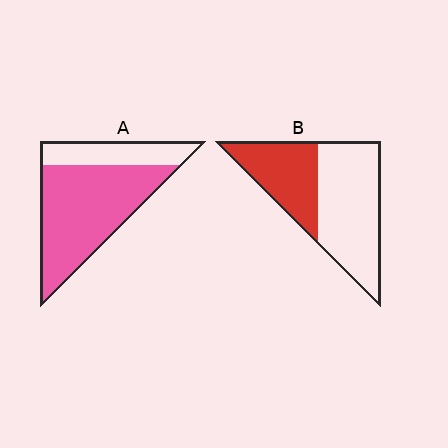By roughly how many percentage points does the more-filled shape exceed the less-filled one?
By roughly 35 percentage points (A over B).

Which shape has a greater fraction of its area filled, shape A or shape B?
Shape A.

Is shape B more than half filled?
No.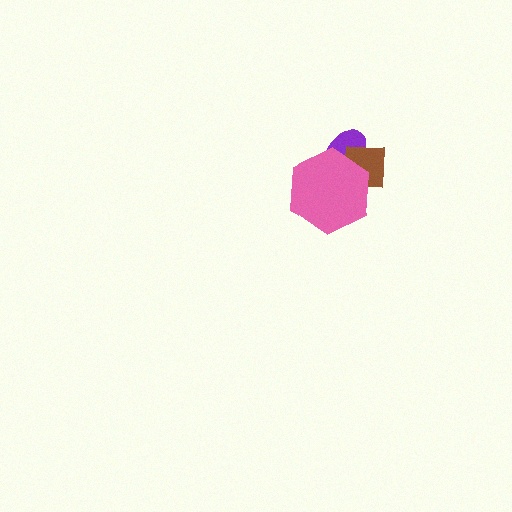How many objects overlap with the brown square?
2 objects overlap with the brown square.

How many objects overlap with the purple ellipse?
2 objects overlap with the purple ellipse.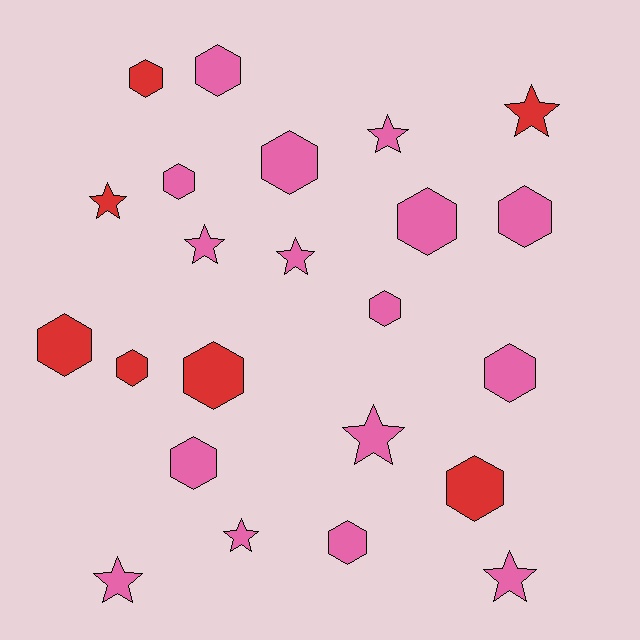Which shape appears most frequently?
Hexagon, with 14 objects.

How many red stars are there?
There are 2 red stars.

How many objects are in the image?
There are 23 objects.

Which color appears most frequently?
Pink, with 16 objects.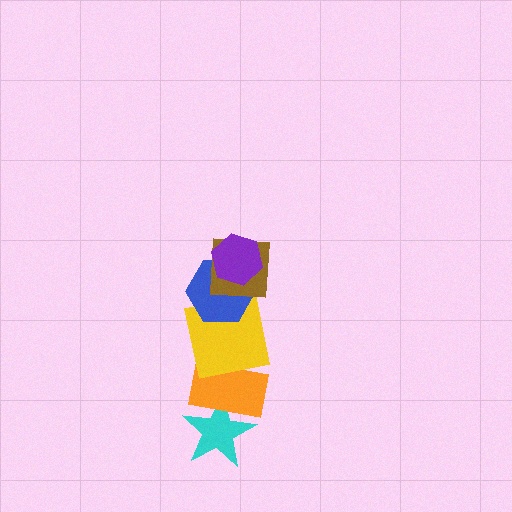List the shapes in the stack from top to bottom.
From top to bottom: the purple hexagon, the brown square, the blue hexagon, the yellow square, the orange rectangle, the cyan star.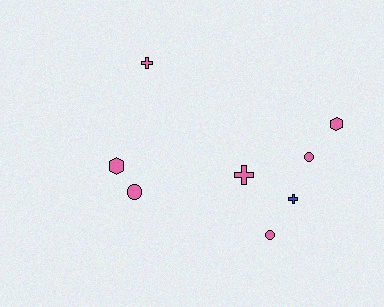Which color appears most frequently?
Pink, with 7 objects.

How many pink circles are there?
There are 3 pink circles.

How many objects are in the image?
There are 8 objects.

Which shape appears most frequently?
Circle, with 3 objects.